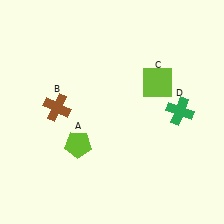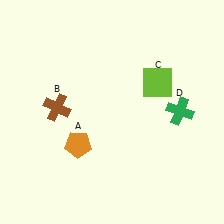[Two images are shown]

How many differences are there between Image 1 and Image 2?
There is 1 difference between the two images.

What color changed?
The pentagon (A) changed from lime in Image 1 to orange in Image 2.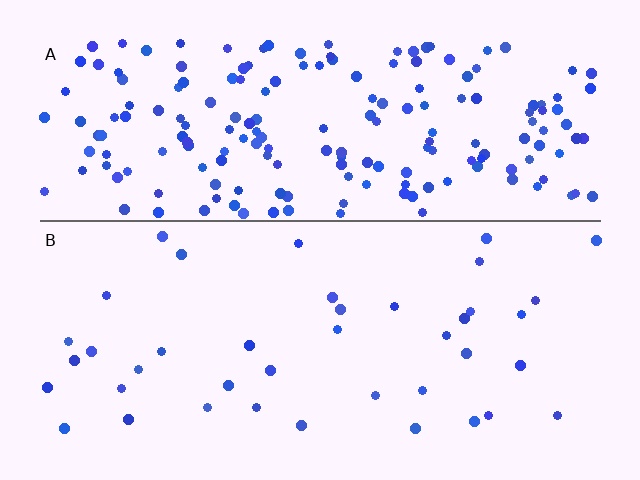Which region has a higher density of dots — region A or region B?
A (the top).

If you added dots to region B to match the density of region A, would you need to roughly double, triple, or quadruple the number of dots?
Approximately quadruple.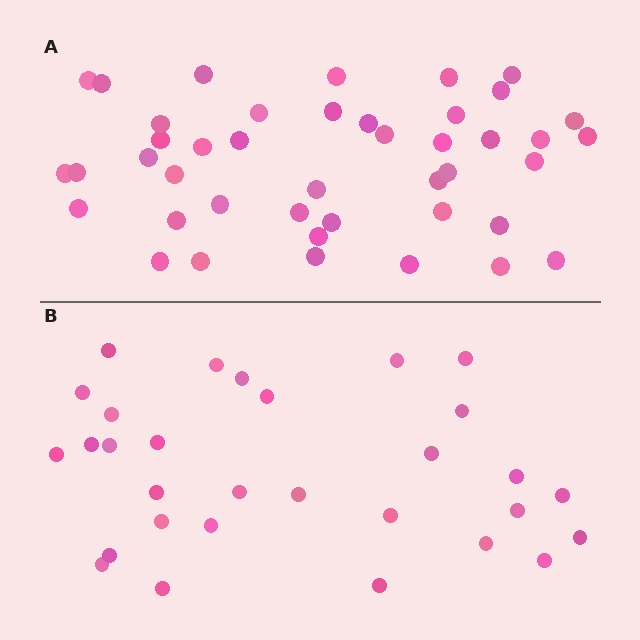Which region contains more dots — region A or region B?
Region A (the top region) has more dots.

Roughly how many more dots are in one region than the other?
Region A has approximately 15 more dots than region B.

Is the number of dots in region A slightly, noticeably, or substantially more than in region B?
Region A has noticeably more, but not dramatically so. The ratio is roughly 1.4 to 1.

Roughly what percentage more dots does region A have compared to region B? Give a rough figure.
About 45% more.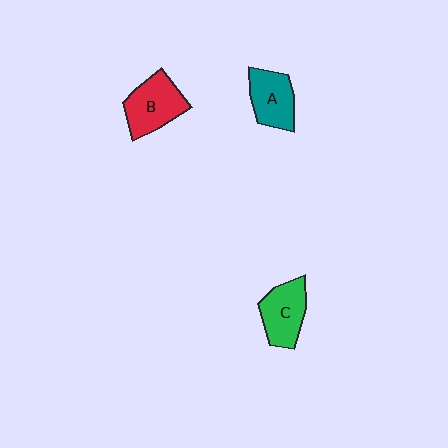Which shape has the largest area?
Shape B (red).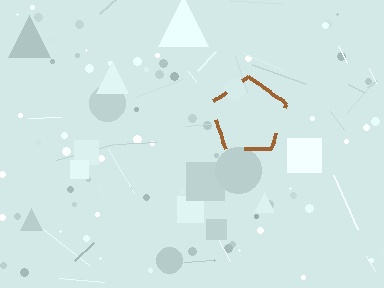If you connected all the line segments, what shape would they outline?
They would outline a pentagon.